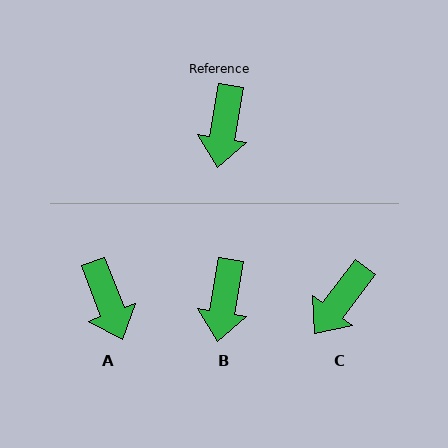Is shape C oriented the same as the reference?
No, it is off by about 28 degrees.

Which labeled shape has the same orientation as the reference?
B.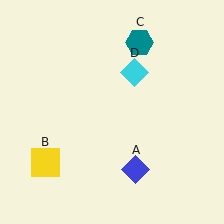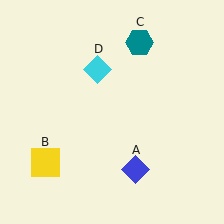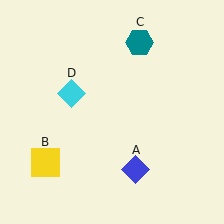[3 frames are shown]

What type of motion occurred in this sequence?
The cyan diamond (object D) rotated counterclockwise around the center of the scene.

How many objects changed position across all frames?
1 object changed position: cyan diamond (object D).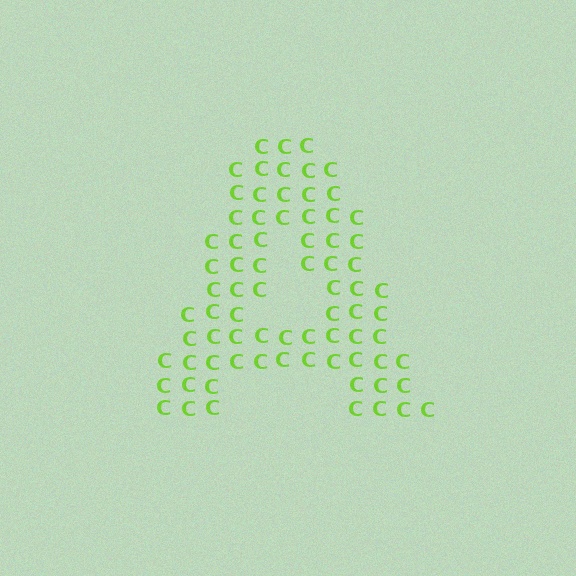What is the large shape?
The large shape is the letter A.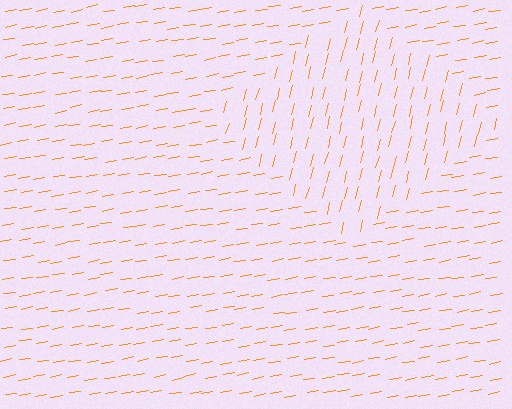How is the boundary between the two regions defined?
The boundary is defined purely by a change in line orientation (approximately 66 degrees difference). All lines are the same color and thickness.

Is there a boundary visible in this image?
Yes, there is a texture boundary formed by a change in line orientation.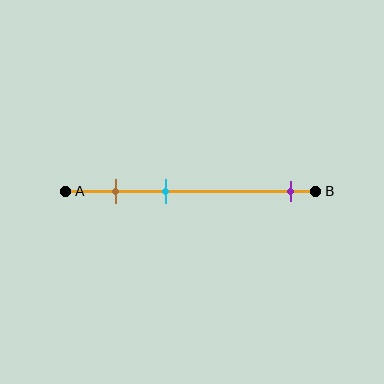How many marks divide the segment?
There are 3 marks dividing the segment.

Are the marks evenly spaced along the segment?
No, the marks are not evenly spaced.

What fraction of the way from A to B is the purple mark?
The purple mark is approximately 90% (0.9) of the way from A to B.